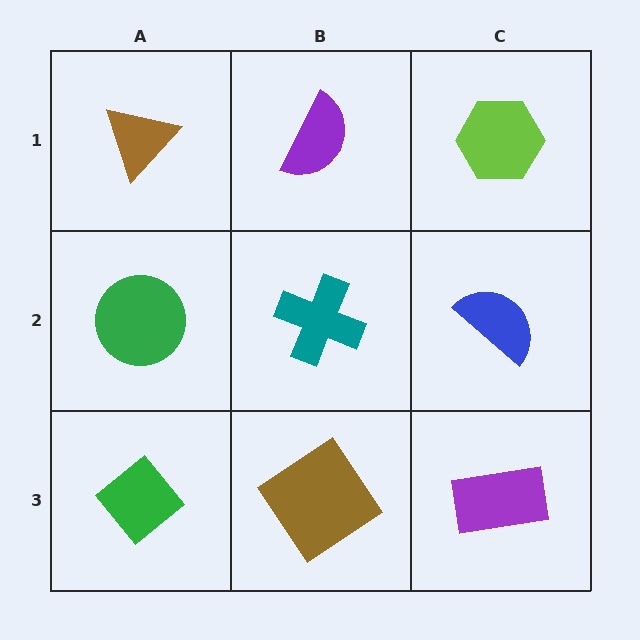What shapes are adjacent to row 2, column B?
A purple semicircle (row 1, column B), a brown diamond (row 3, column B), a green circle (row 2, column A), a blue semicircle (row 2, column C).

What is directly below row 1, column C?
A blue semicircle.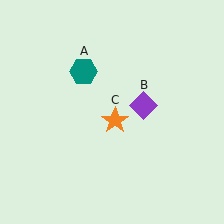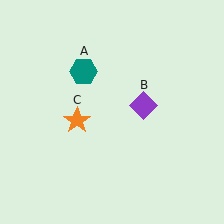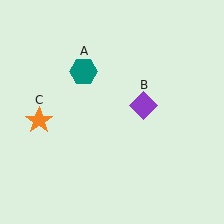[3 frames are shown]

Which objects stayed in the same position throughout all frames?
Teal hexagon (object A) and purple diamond (object B) remained stationary.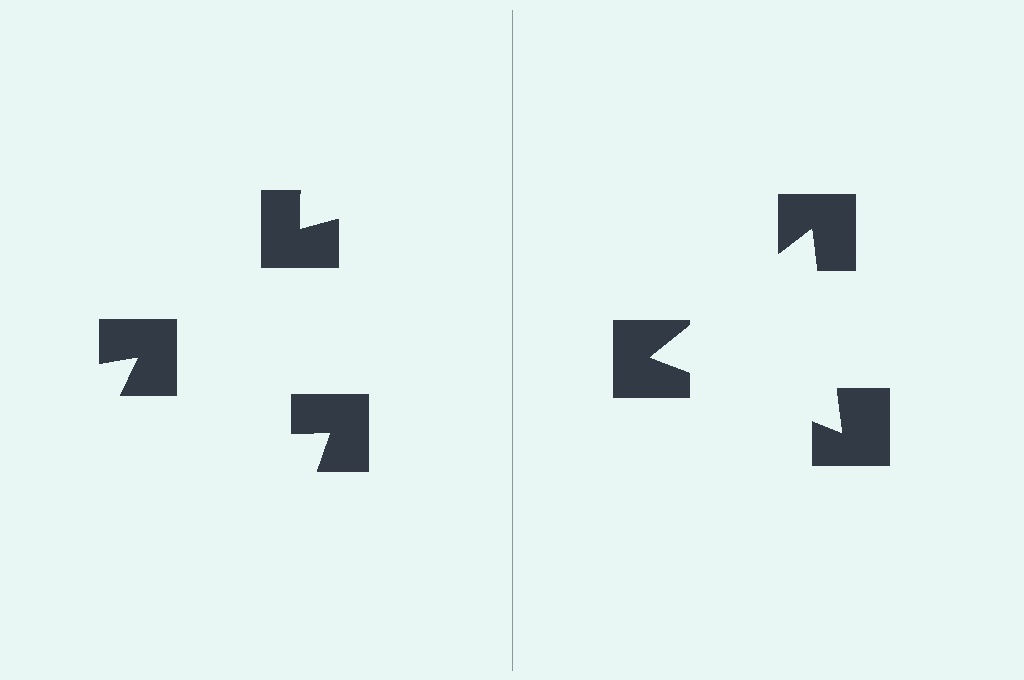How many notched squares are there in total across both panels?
6 — 3 on each side.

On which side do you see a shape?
An illusory triangle appears on the right side. On the left side the wedge cuts are rotated, so no coherent shape forms.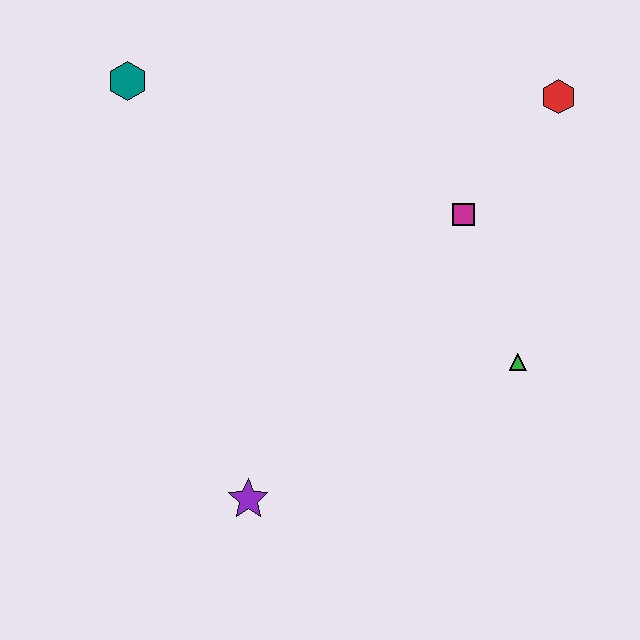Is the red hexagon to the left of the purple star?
No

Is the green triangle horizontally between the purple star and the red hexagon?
Yes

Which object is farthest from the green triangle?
The teal hexagon is farthest from the green triangle.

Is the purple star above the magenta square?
No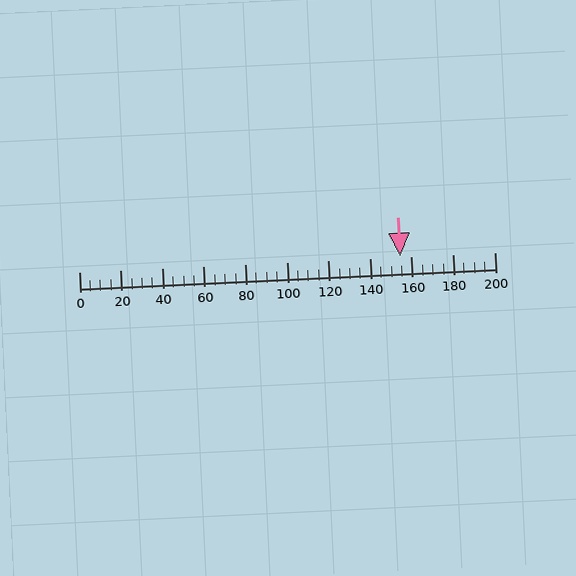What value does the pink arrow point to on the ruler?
The pink arrow points to approximately 155.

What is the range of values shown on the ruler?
The ruler shows values from 0 to 200.